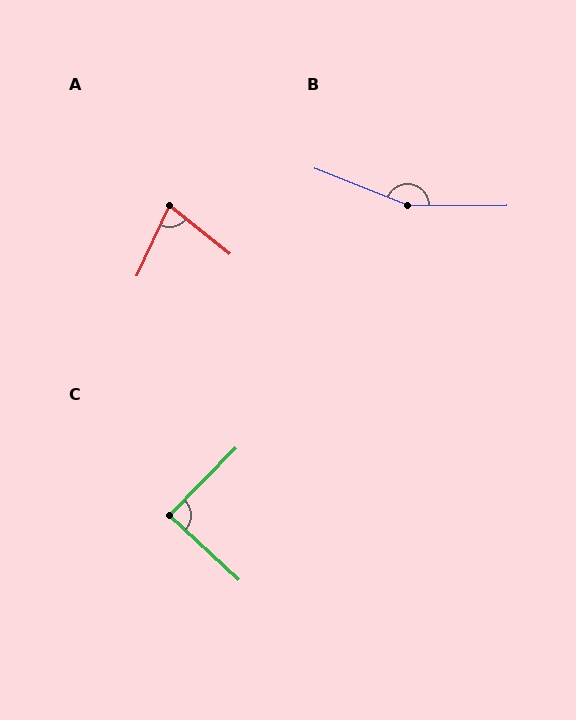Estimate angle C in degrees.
Approximately 88 degrees.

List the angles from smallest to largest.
A (76°), C (88°), B (158°).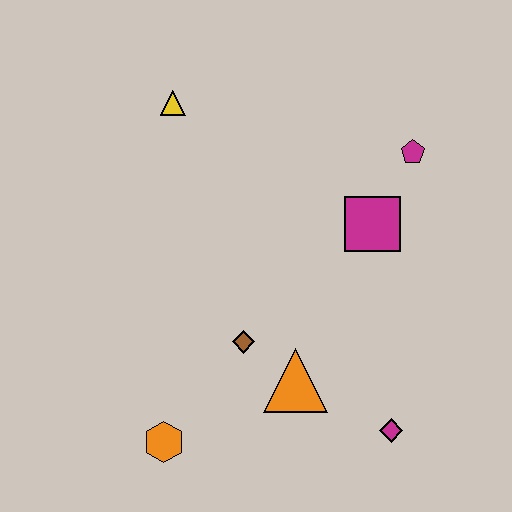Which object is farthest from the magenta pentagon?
The orange hexagon is farthest from the magenta pentagon.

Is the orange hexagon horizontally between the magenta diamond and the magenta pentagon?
No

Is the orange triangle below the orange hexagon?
No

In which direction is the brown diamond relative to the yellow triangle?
The brown diamond is below the yellow triangle.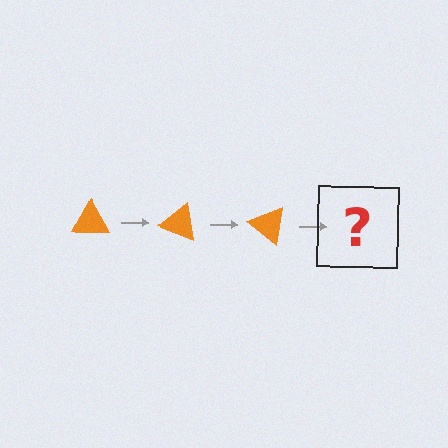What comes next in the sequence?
The next element should be an orange triangle rotated 60 degrees.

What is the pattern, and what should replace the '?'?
The pattern is that the triangle rotates 20 degrees each step. The '?' should be an orange triangle rotated 60 degrees.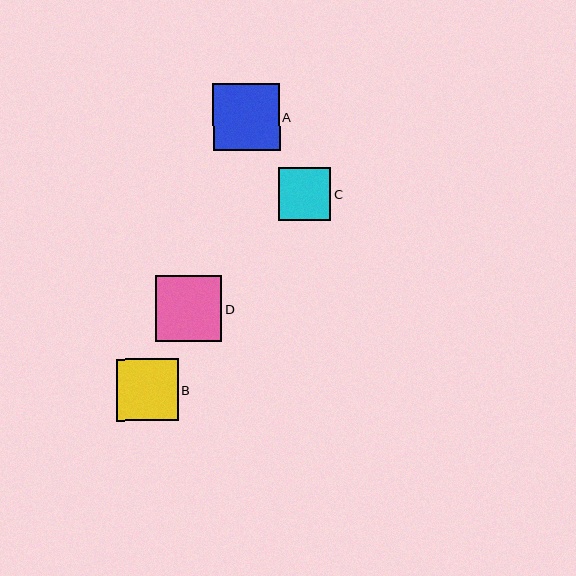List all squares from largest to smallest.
From largest to smallest: A, D, B, C.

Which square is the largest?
Square A is the largest with a size of approximately 67 pixels.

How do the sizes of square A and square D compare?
Square A and square D are approximately the same size.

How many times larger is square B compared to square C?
Square B is approximately 1.2 times the size of square C.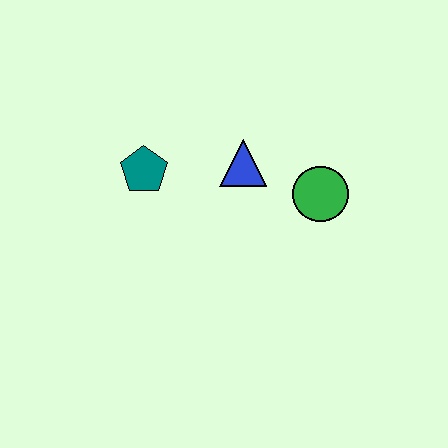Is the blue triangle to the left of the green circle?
Yes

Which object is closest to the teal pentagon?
The blue triangle is closest to the teal pentagon.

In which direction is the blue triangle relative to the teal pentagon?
The blue triangle is to the right of the teal pentagon.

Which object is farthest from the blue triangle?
The teal pentagon is farthest from the blue triangle.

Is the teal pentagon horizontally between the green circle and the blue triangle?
No